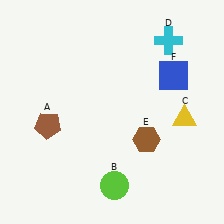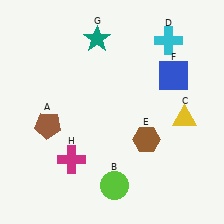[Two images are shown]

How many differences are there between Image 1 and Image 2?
There are 2 differences between the two images.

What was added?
A teal star (G), a magenta cross (H) were added in Image 2.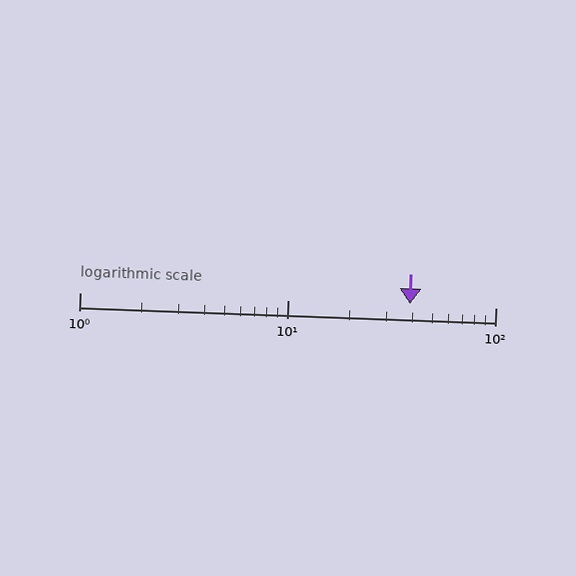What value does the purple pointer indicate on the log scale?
The pointer indicates approximately 39.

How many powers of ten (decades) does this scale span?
The scale spans 2 decades, from 1 to 100.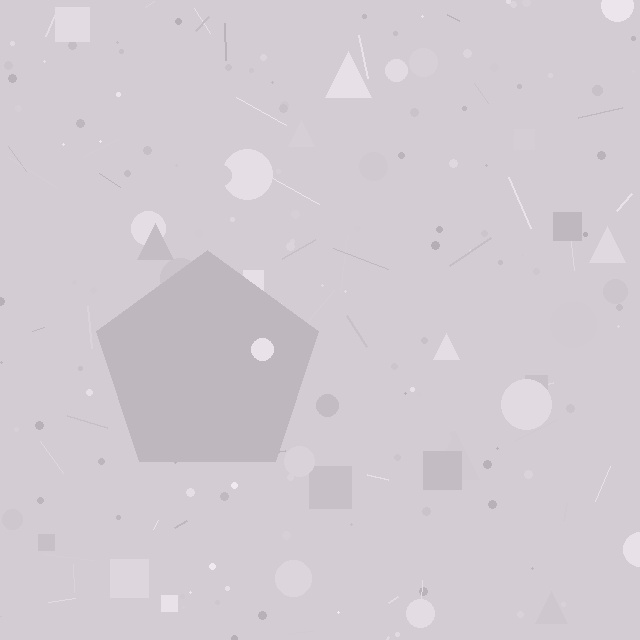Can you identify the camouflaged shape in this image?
The camouflaged shape is a pentagon.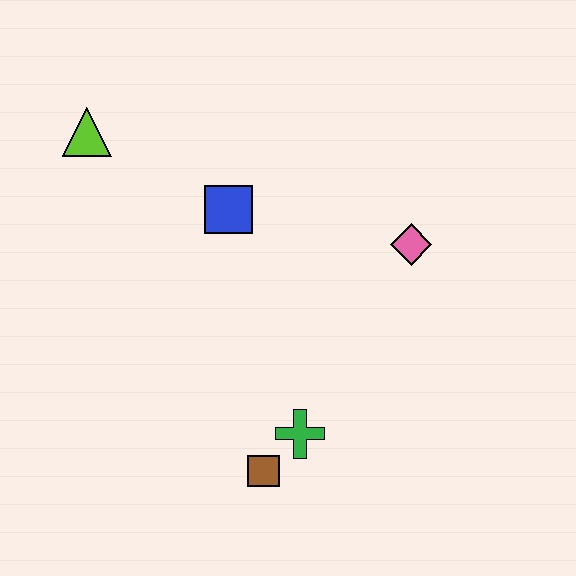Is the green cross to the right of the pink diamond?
No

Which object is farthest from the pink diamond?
The lime triangle is farthest from the pink diamond.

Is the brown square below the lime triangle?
Yes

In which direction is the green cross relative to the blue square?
The green cross is below the blue square.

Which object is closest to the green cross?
The brown square is closest to the green cross.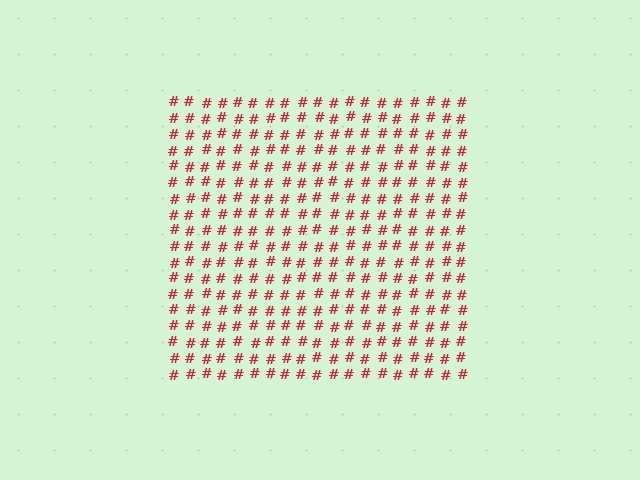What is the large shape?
The large shape is a square.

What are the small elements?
The small elements are hash symbols.